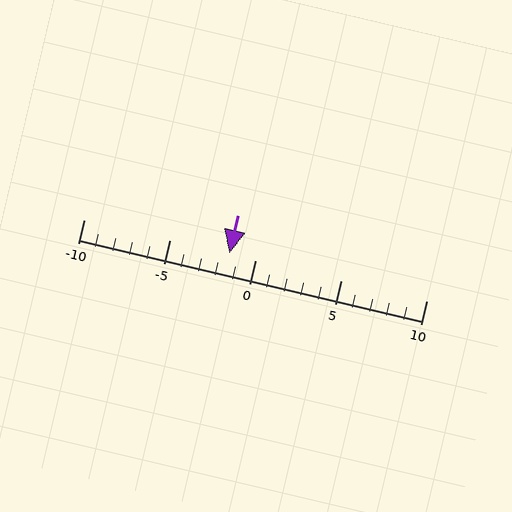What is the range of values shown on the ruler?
The ruler shows values from -10 to 10.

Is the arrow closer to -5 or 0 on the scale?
The arrow is closer to 0.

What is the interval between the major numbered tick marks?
The major tick marks are spaced 5 units apart.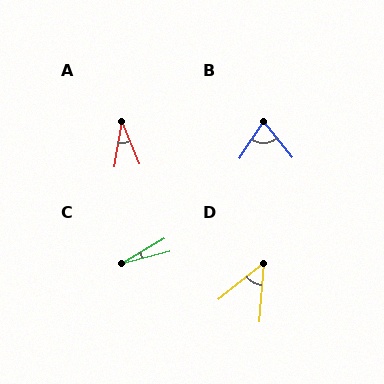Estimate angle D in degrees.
Approximately 47 degrees.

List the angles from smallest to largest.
C (16°), A (32°), D (47°), B (71°).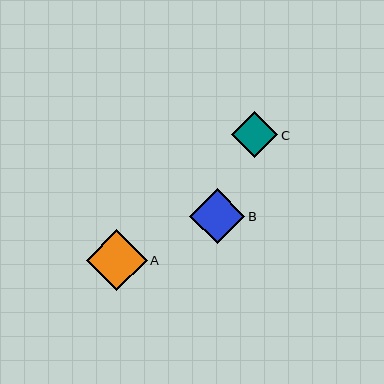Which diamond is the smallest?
Diamond C is the smallest with a size of approximately 47 pixels.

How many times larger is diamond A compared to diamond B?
Diamond A is approximately 1.1 times the size of diamond B.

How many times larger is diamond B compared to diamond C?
Diamond B is approximately 1.2 times the size of diamond C.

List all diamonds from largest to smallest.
From largest to smallest: A, B, C.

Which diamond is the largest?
Diamond A is the largest with a size of approximately 61 pixels.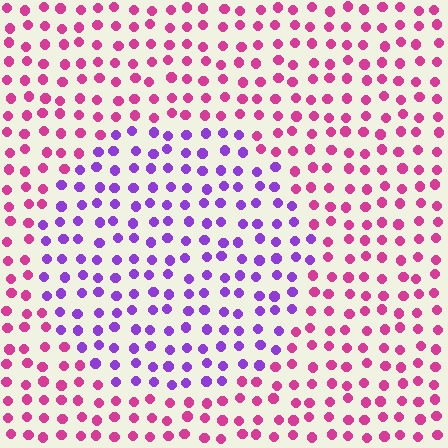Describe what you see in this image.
The image is filled with small magenta elements in a uniform arrangement. A circle-shaped region is visible where the elements are tinted to a slightly different hue, forming a subtle color boundary.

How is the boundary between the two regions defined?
The boundary is defined purely by a slight shift in hue (about 51 degrees). Spacing, size, and orientation are identical on both sides.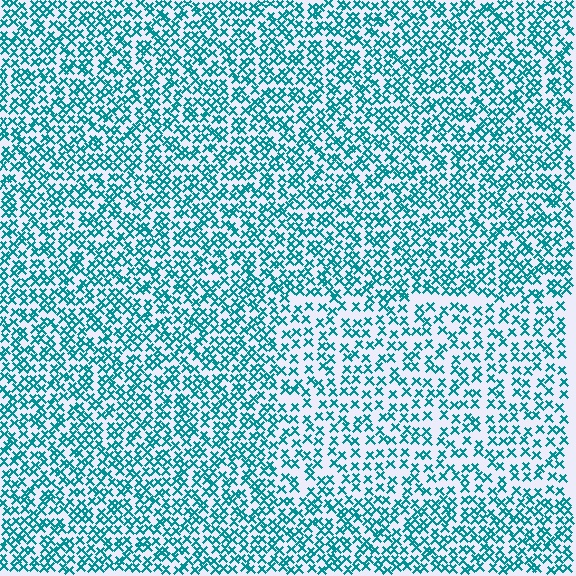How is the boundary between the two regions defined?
The boundary is defined by a change in element density (approximately 1.6x ratio). All elements are the same color, size, and shape.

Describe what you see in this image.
The image contains small teal elements arranged at two different densities. A rectangle-shaped region is visible where the elements are less densely packed than the surrounding area.